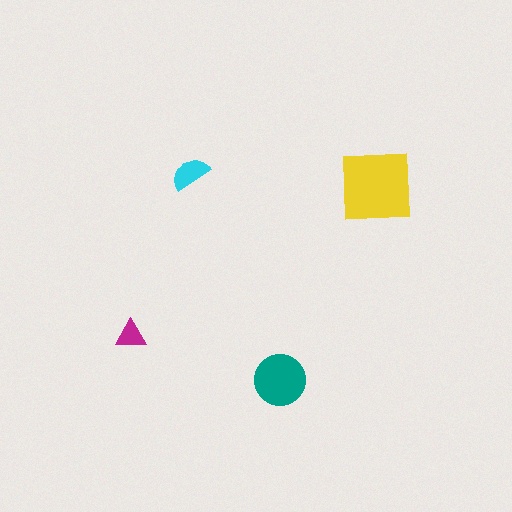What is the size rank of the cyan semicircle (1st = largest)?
3rd.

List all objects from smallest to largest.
The magenta triangle, the cyan semicircle, the teal circle, the yellow square.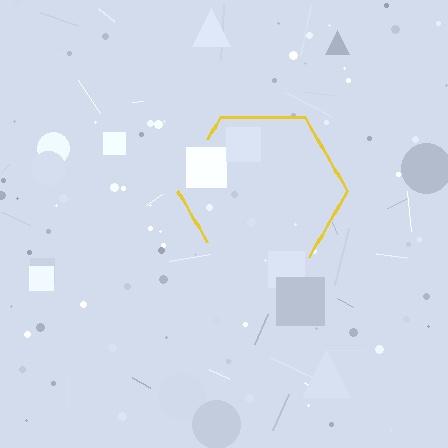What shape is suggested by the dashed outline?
The dashed outline suggests a hexagon.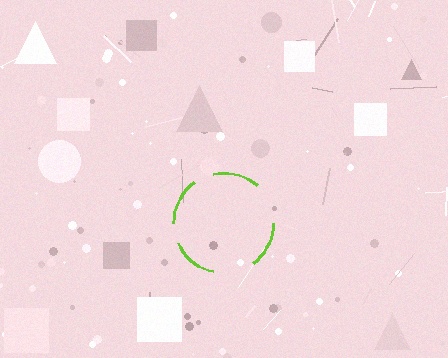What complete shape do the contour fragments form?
The contour fragments form a circle.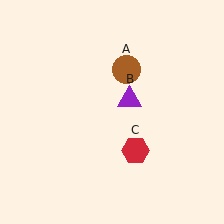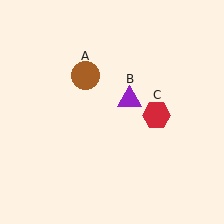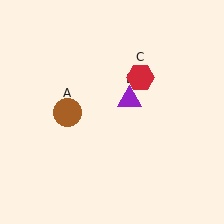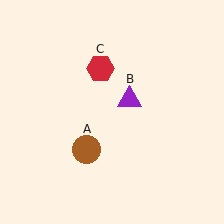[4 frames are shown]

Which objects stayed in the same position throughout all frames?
Purple triangle (object B) remained stationary.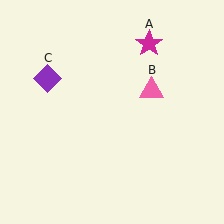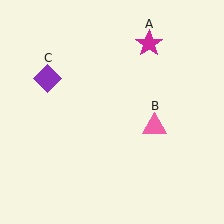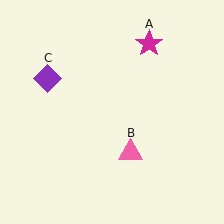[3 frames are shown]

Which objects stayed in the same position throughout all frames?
Magenta star (object A) and purple diamond (object C) remained stationary.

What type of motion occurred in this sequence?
The pink triangle (object B) rotated clockwise around the center of the scene.